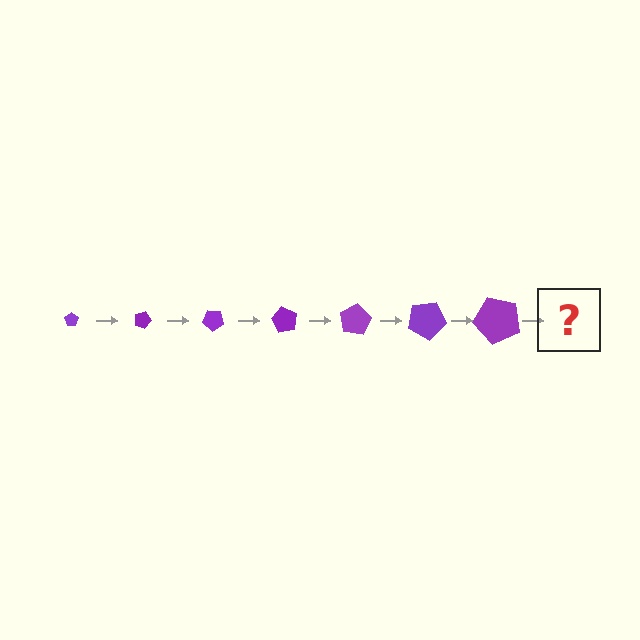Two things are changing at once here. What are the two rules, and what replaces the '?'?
The two rules are that the pentagon grows larger each step and it rotates 20 degrees each step. The '?' should be a pentagon, larger than the previous one and rotated 140 degrees from the start.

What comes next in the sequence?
The next element should be a pentagon, larger than the previous one and rotated 140 degrees from the start.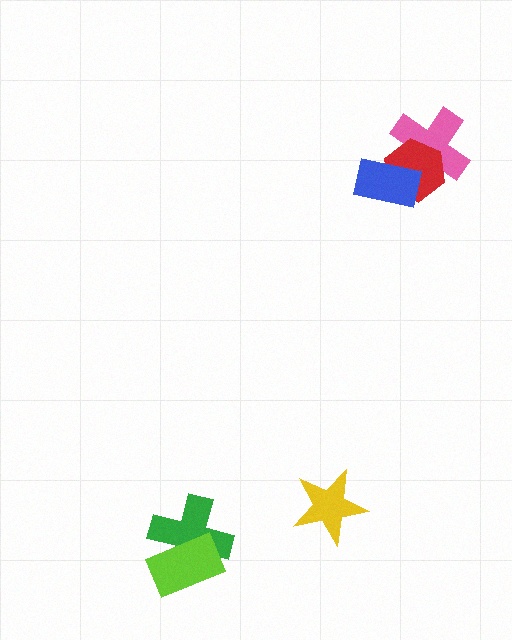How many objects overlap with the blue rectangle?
2 objects overlap with the blue rectangle.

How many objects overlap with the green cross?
1 object overlaps with the green cross.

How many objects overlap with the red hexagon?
2 objects overlap with the red hexagon.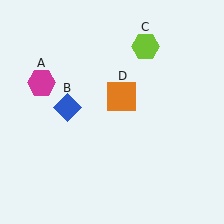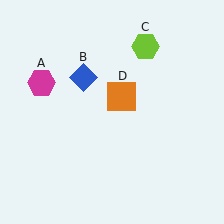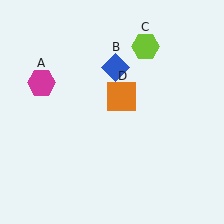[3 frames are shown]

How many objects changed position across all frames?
1 object changed position: blue diamond (object B).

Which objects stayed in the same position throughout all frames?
Magenta hexagon (object A) and lime hexagon (object C) and orange square (object D) remained stationary.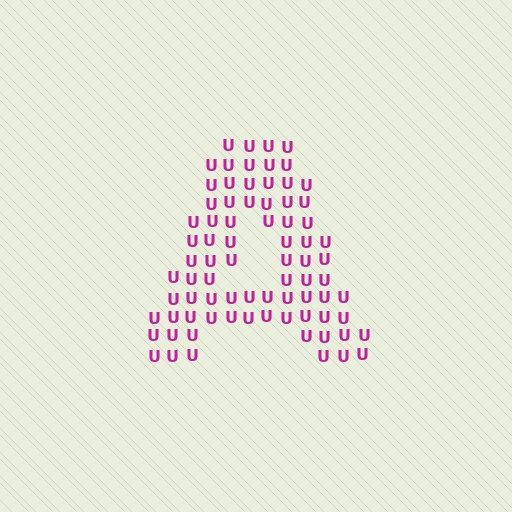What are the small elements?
The small elements are letter U's.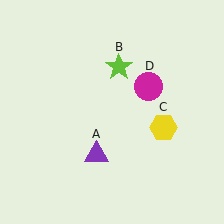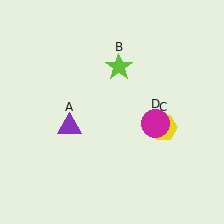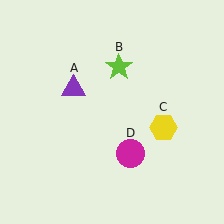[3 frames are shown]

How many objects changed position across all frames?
2 objects changed position: purple triangle (object A), magenta circle (object D).